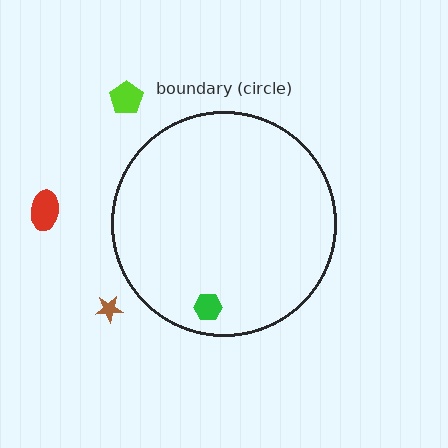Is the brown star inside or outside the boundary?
Outside.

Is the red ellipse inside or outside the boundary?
Outside.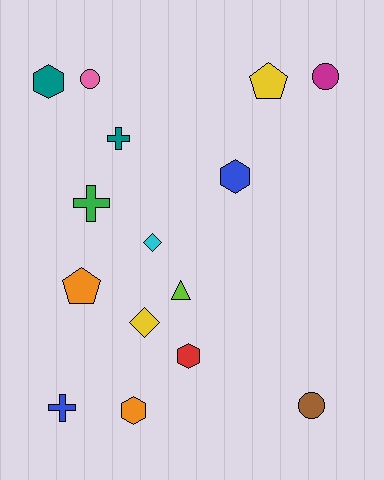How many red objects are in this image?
There is 1 red object.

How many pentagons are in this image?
There are 2 pentagons.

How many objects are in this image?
There are 15 objects.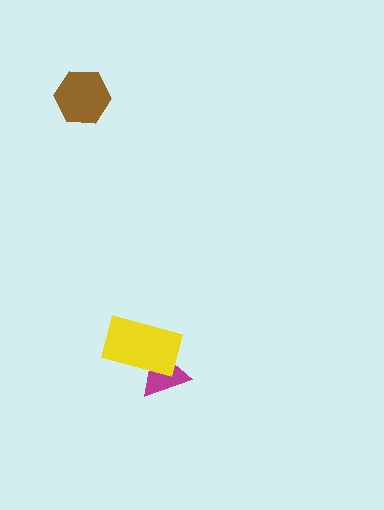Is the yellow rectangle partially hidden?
No, no other shape covers it.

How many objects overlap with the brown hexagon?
0 objects overlap with the brown hexagon.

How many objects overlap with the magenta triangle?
1 object overlaps with the magenta triangle.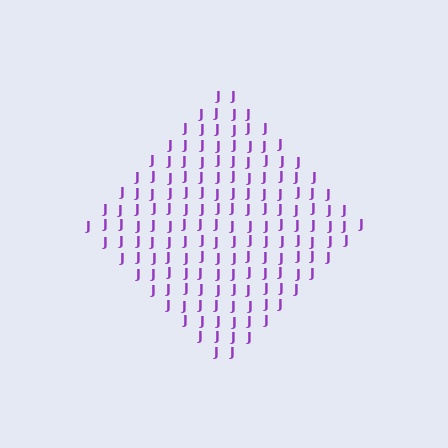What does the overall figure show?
The overall figure shows a diamond.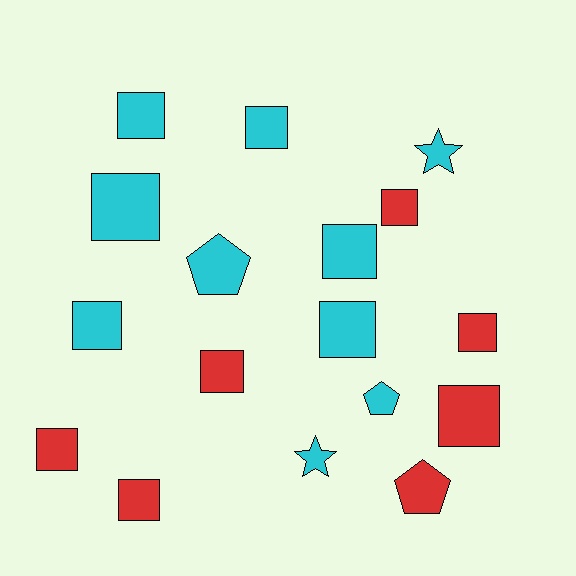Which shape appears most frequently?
Square, with 12 objects.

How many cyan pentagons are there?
There are 2 cyan pentagons.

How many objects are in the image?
There are 17 objects.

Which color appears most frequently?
Cyan, with 10 objects.